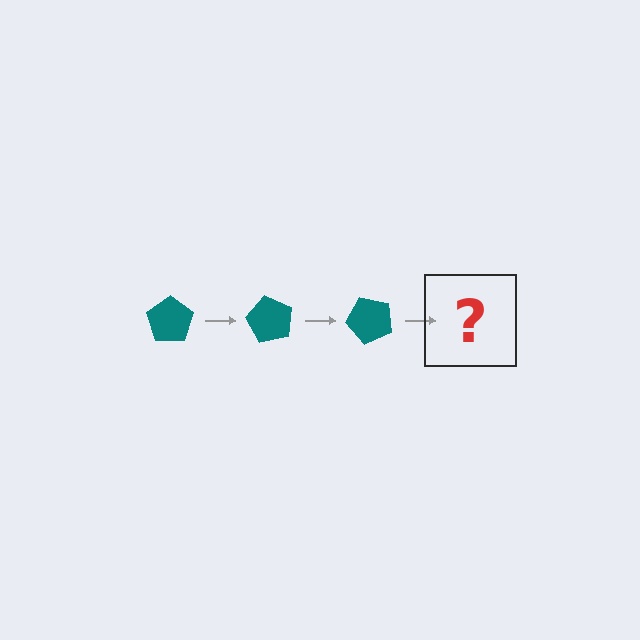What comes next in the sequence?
The next element should be a teal pentagon rotated 180 degrees.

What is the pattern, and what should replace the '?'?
The pattern is that the pentagon rotates 60 degrees each step. The '?' should be a teal pentagon rotated 180 degrees.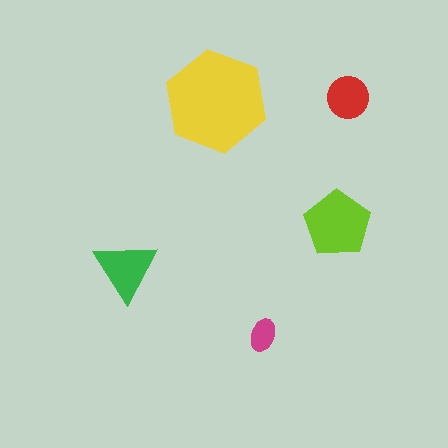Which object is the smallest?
The magenta ellipse.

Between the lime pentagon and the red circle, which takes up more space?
The lime pentagon.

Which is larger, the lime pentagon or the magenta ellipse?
The lime pentagon.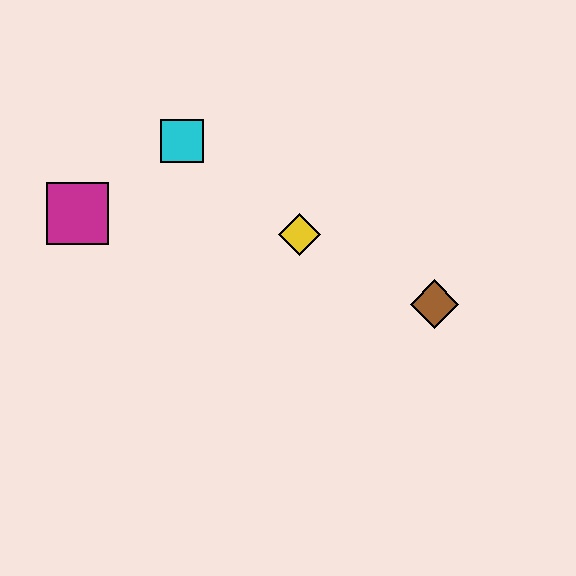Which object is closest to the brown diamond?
The yellow diamond is closest to the brown diamond.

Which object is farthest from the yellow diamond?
The magenta square is farthest from the yellow diamond.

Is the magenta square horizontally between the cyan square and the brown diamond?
No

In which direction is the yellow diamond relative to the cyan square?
The yellow diamond is to the right of the cyan square.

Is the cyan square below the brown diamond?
No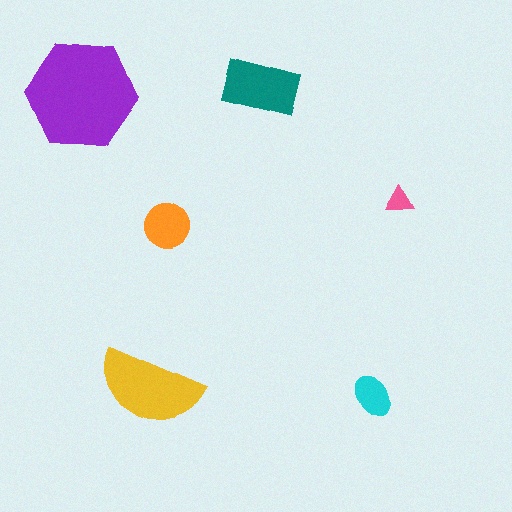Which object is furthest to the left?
The purple hexagon is leftmost.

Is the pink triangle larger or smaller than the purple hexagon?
Smaller.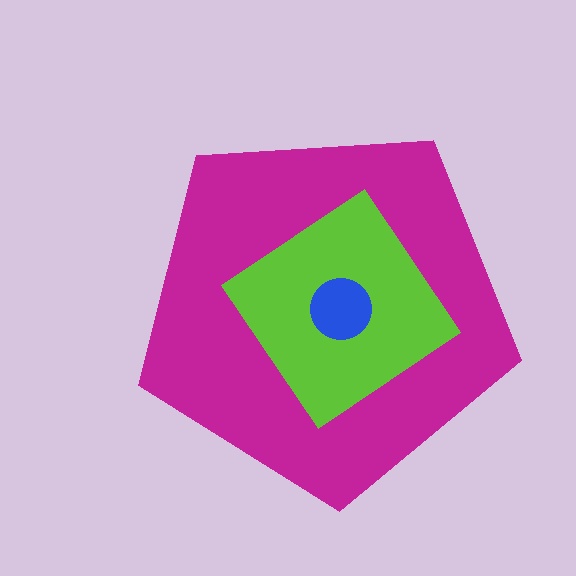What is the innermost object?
The blue circle.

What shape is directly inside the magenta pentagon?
The lime diamond.